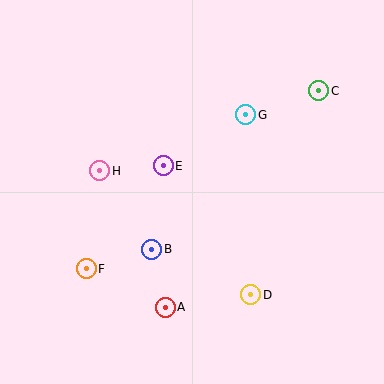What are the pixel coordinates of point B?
Point B is at (152, 249).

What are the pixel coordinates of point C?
Point C is at (319, 91).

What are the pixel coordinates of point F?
Point F is at (86, 269).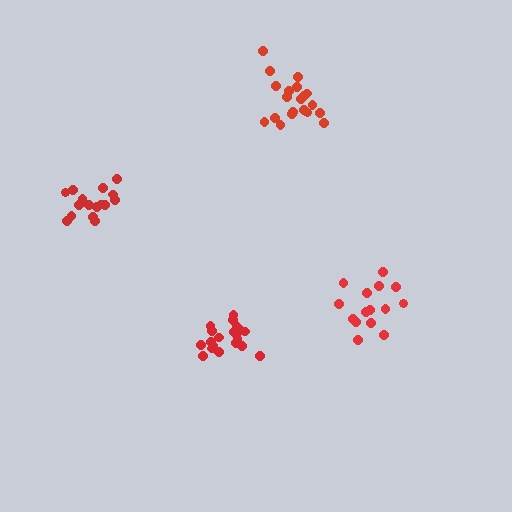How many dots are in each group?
Group 1: 20 dots, Group 2: 20 dots, Group 3: 15 dots, Group 4: 16 dots (71 total).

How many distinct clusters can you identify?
There are 4 distinct clusters.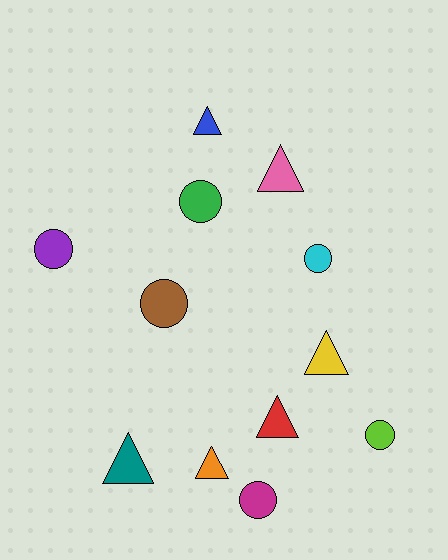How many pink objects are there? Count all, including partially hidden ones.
There is 1 pink object.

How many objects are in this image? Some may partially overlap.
There are 12 objects.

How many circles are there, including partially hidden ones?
There are 6 circles.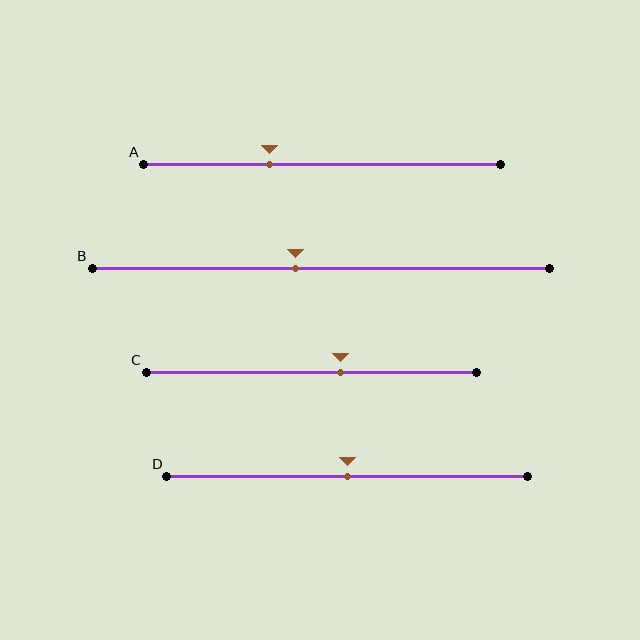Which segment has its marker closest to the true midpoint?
Segment D has its marker closest to the true midpoint.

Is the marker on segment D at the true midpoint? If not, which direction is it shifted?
Yes, the marker on segment D is at the true midpoint.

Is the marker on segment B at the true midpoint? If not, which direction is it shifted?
No, the marker on segment B is shifted to the left by about 6% of the segment length.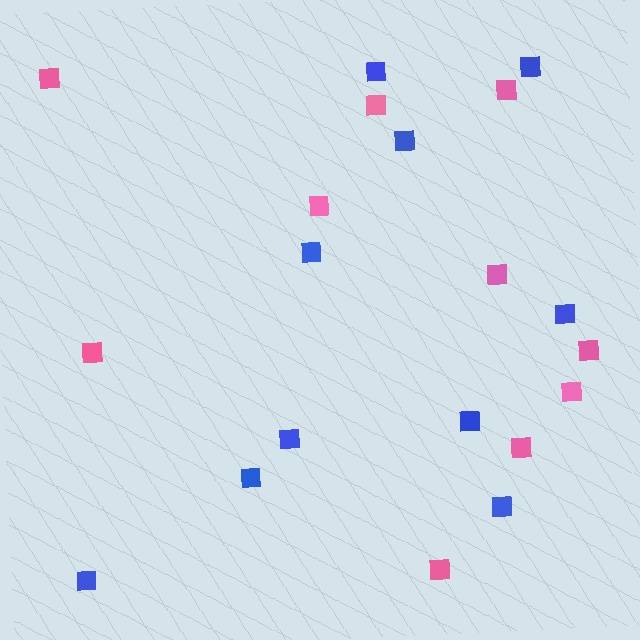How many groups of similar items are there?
There are 2 groups: one group of pink squares (10) and one group of blue squares (10).